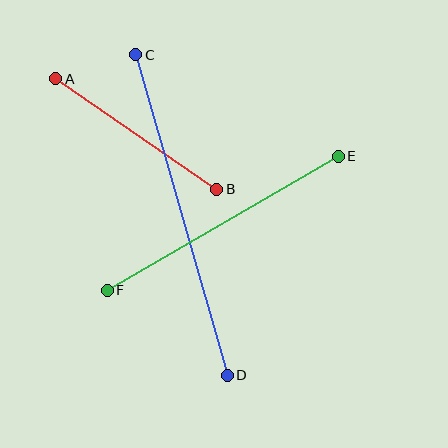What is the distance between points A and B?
The distance is approximately 195 pixels.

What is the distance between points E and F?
The distance is approximately 267 pixels.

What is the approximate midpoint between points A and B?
The midpoint is at approximately (136, 134) pixels.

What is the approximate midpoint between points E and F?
The midpoint is at approximately (223, 223) pixels.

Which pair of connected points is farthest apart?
Points C and D are farthest apart.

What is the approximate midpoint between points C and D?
The midpoint is at approximately (181, 215) pixels.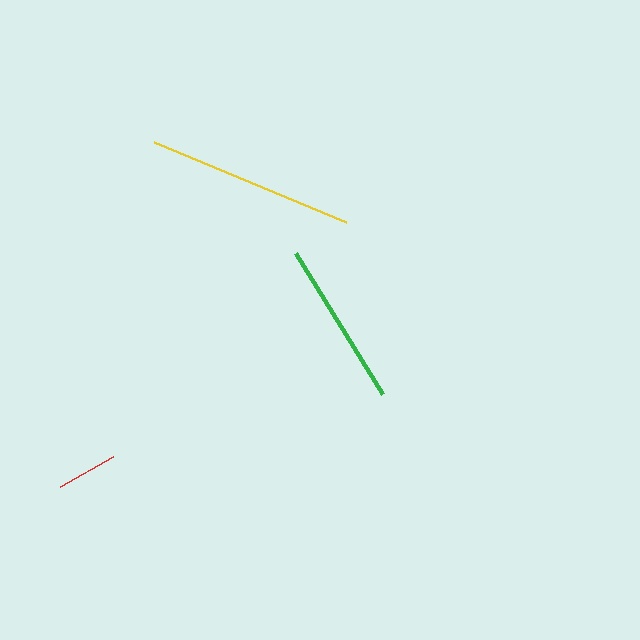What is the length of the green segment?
The green segment is approximately 166 pixels long.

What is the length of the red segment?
The red segment is approximately 60 pixels long.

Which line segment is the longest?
The yellow line is the longest at approximately 207 pixels.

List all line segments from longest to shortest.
From longest to shortest: yellow, green, red.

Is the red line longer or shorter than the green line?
The green line is longer than the red line.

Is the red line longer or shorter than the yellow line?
The yellow line is longer than the red line.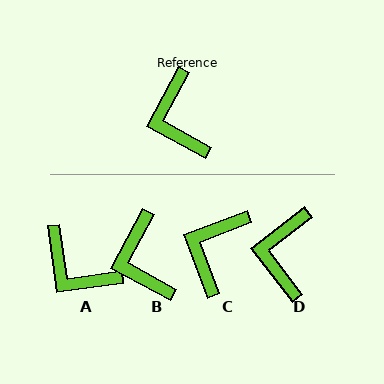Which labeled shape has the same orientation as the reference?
B.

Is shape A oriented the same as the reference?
No, it is off by about 37 degrees.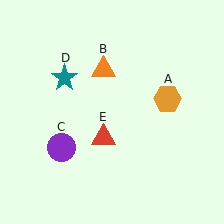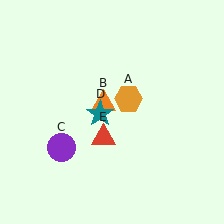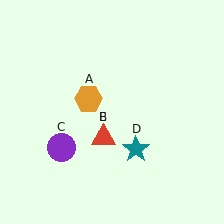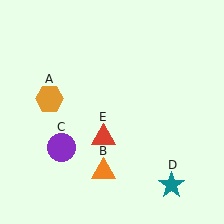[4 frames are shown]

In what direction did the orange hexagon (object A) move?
The orange hexagon (object A) moved left.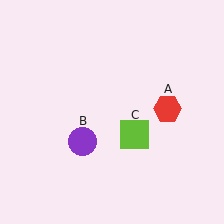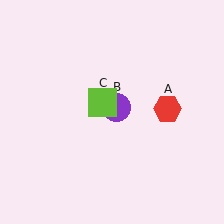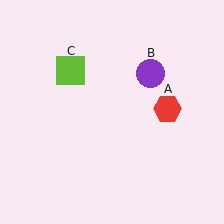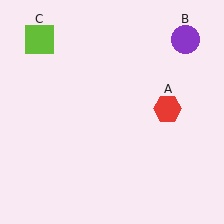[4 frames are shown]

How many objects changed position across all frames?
2 objects changed position: purple circle (object B), lime square (object C).